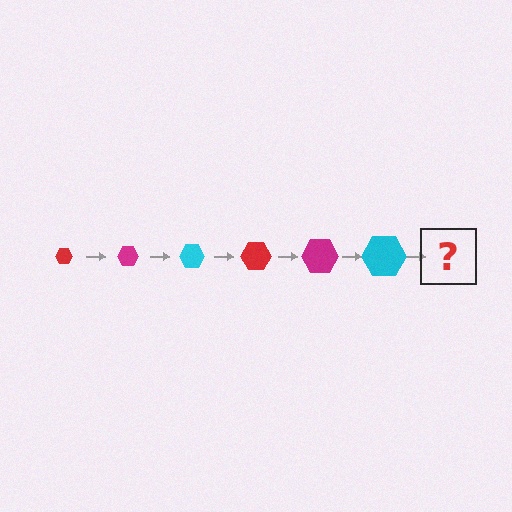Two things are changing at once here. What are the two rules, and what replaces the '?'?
The two rules are that the hexagon grows larger each step and the color cycles through red, magenta, and cyan. The '?' should be a red hexagon, larger than the previous one.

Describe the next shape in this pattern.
It should be a red hexagon, larger than the previous one.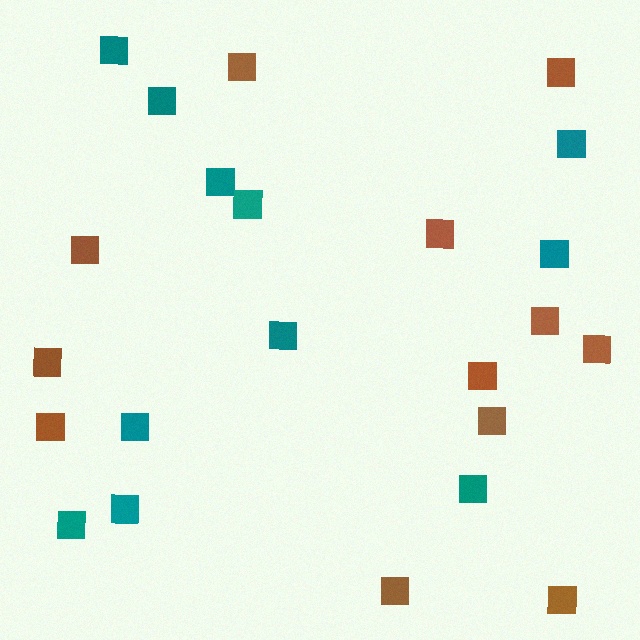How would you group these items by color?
There are 2 groups: one group of teal squares (11) and one group of brown squares (12).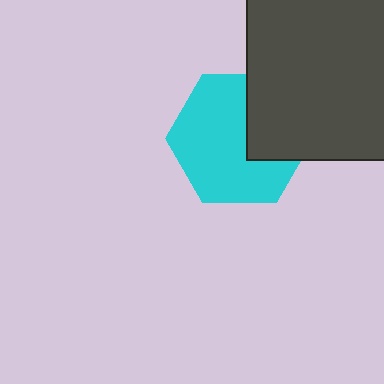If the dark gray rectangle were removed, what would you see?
You would see the complete cyan hexagon.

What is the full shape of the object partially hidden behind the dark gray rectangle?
The partially hidden object is a cyan hexagon.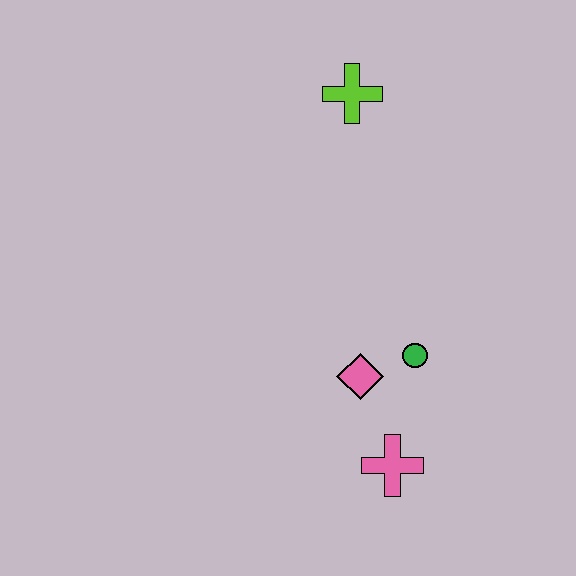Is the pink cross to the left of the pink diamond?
No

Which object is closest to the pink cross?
The pink diamond is closest to the pink cross.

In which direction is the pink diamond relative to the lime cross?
The pink diamond is below the lime cross.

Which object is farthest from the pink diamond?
The lime cross is farthest from the pink diamond.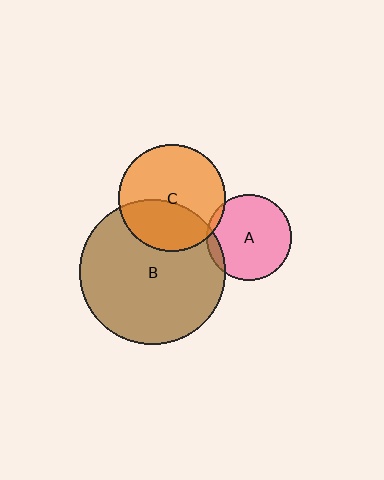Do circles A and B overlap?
Yes.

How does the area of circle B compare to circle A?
Approximately 2.9 times.